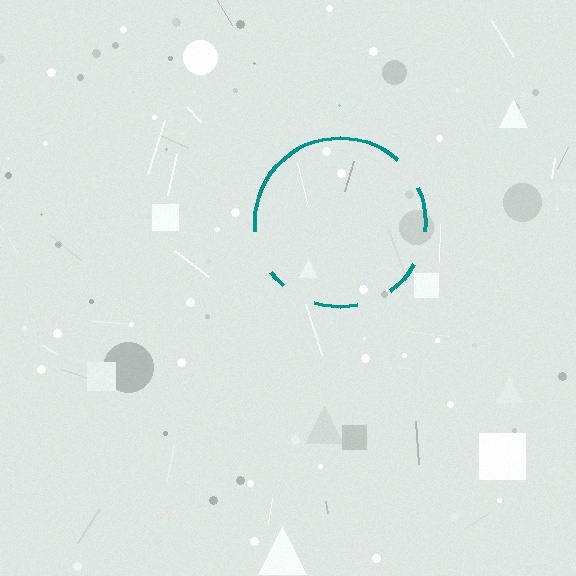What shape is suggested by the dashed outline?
The dashed outline suggests a circle.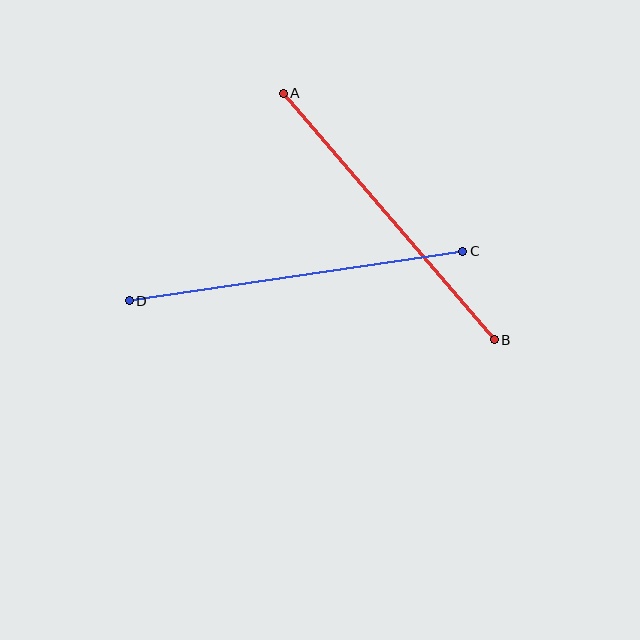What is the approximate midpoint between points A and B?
The midpoint is at approximately (389, 217) pixels.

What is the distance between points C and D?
The distance is approximately 337 pixels.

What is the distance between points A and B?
The distance is approximately 324 pixels.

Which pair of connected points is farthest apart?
Points C and D are farthest apart.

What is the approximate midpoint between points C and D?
The midpoint is at approximately (296, 276) pixels.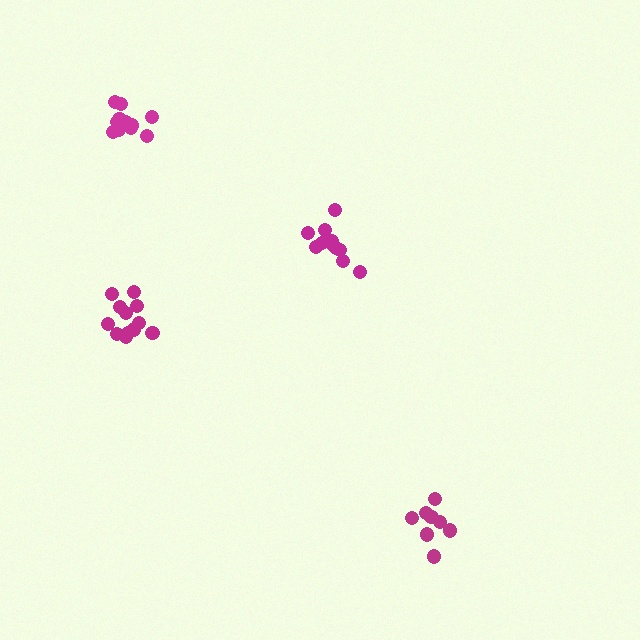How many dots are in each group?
Group 1: 12 dots, Group 2: 12 dots, Group 3: 8 dots, Group 4: 11 dots (43 total).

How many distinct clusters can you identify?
There are 4 distinct clusters.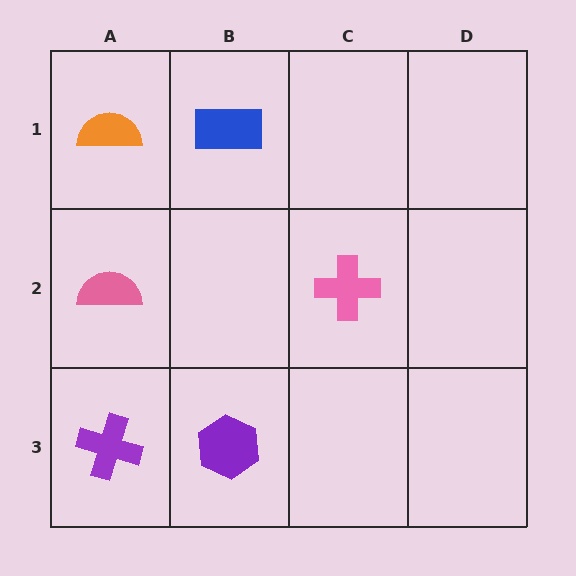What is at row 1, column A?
An orange semicircle.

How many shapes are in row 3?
2 shapes.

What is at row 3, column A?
A purple cross.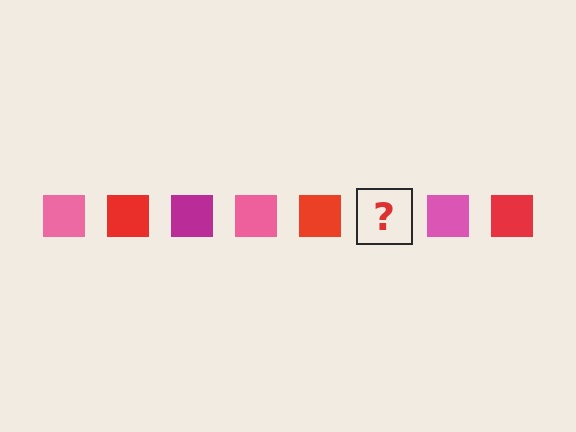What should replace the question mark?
The question mark should be replaced with a magenta square.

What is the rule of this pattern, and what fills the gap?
The rule is that the pattern cycles through pink, red, magenta squares. The gap should be filled with a magenta square.